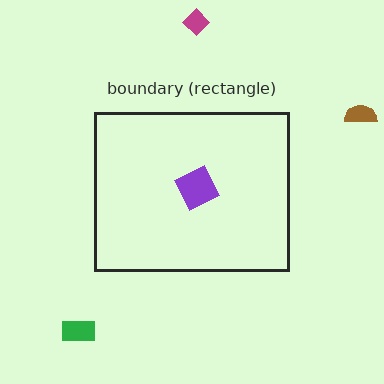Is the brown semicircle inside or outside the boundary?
Outside.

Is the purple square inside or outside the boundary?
Inside.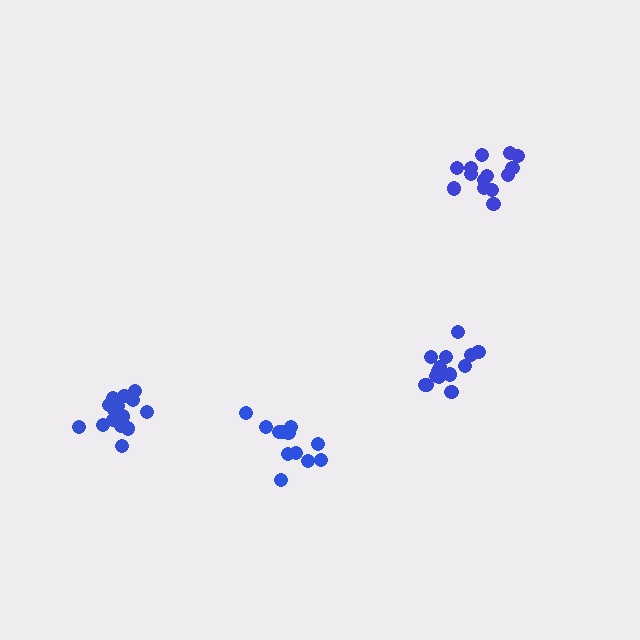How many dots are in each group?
Group 1: 14 dots, Group 2: 16 dots, Group 3: 14 dots, Group 4: 12 dots (56 total).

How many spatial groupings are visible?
There are 4 spatial groupings.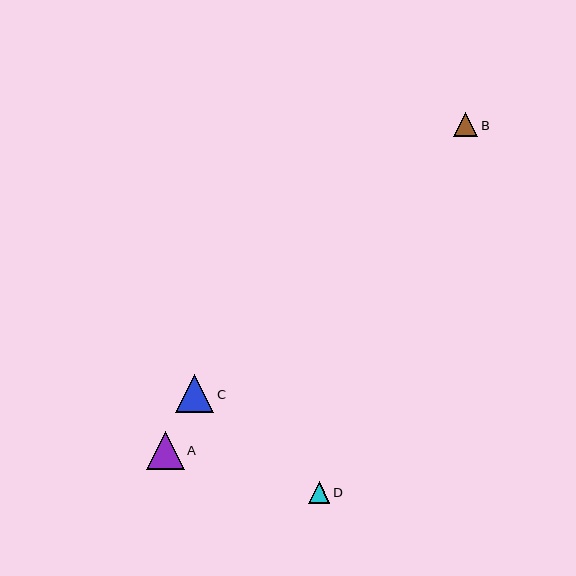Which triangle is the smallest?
Triangle D is the smallest with a size of approximately 21 pixels.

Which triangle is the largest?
Triangle C is the largest with a size of approximately 39 pixels.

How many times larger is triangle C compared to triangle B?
Triangle C is approximately 1.6 times the size of triangle B.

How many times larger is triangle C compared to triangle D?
Triangle C is approximately 1.8 times the size of triangle D.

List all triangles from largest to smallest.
From largest to smallest: C, A, B, D.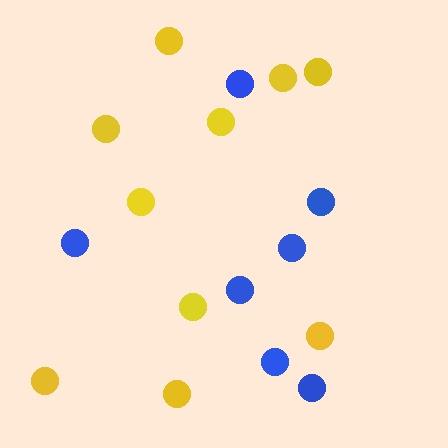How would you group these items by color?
There are 2 groups: one group of yellow circles (10) and one group of blue circles (7).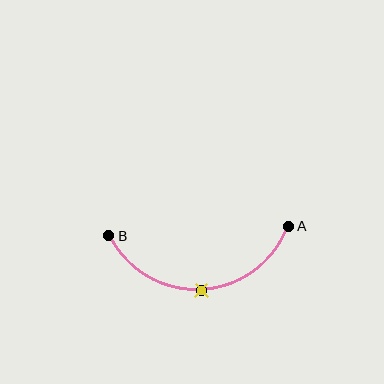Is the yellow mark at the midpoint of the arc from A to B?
Yes. The yellow mark lies on the arc at equal arc-length from both A and B — it is the arc midpoint.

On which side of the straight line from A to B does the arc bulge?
The arc bulges below the straight line connecting A and B.